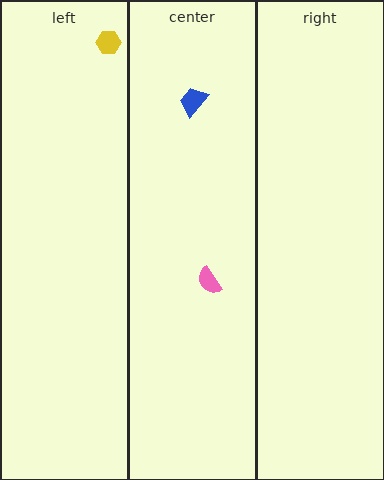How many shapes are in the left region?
1.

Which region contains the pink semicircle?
The center region.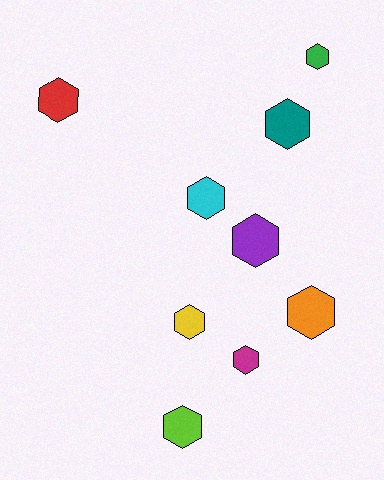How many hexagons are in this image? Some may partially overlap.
There are 9 hexagons.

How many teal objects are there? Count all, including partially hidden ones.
There is 1 teal object.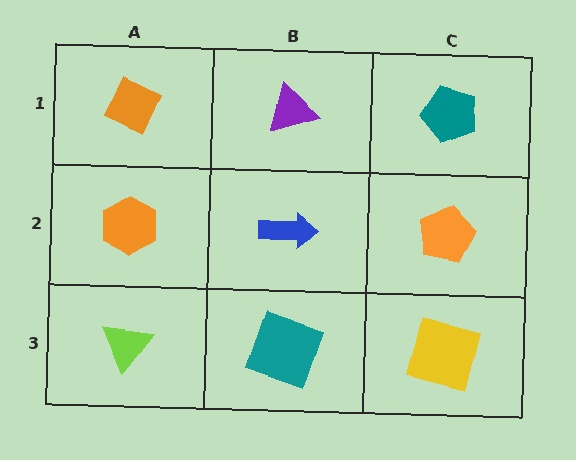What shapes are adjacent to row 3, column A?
An orange hexagon (row 2, column A), a teal square (row 3, column B).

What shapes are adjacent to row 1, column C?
An orange pentagon (row 2, column C), a purple triangle (row 1, column B).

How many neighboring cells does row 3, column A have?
2.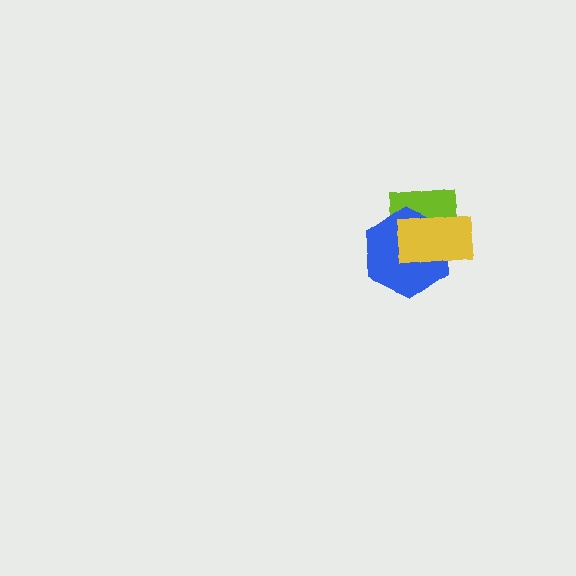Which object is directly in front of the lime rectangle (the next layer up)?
The blue hexagon is directly in front of the lime rectangle.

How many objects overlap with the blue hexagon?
2 objects overlap with the blue hexagon.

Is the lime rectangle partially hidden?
Yes, it is partially covered by another shape.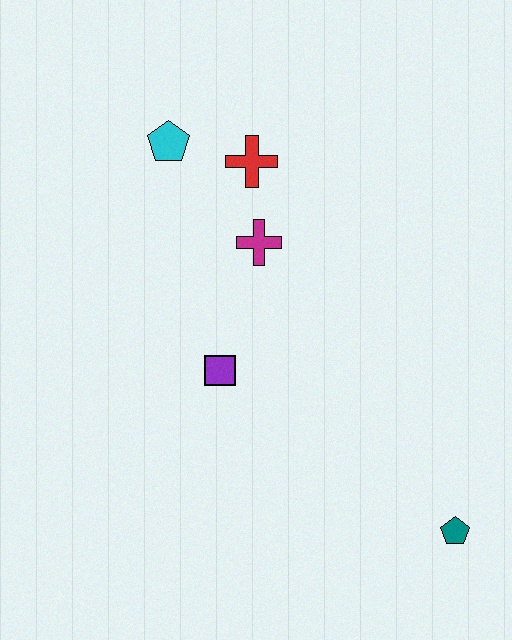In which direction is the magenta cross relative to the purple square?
The magenta cross is above the purple square.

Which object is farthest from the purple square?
The teal pentagon is farthest from the purple square.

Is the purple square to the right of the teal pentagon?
No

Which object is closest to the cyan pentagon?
The red cross is closest to the cyan pentagon.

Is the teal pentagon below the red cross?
Yes